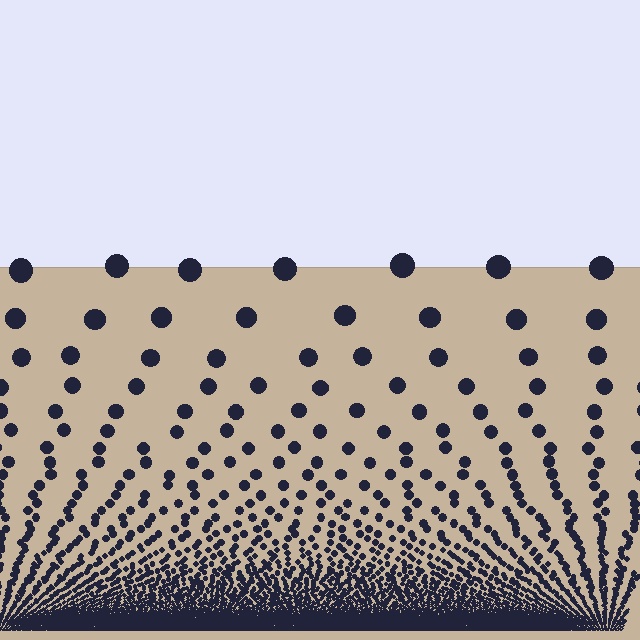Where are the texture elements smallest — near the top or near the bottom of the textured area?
Near the bottom.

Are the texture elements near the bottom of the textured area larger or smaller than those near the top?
Smaller. The gradient is inverted — elements near the bottom are smaller and denser.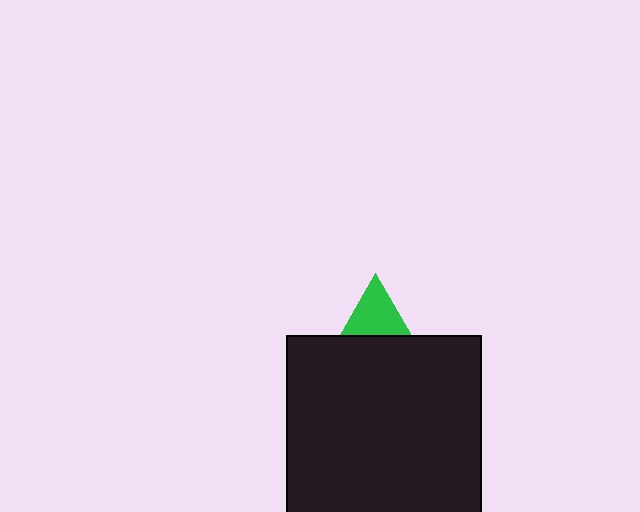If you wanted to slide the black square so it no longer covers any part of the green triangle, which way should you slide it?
Slide it down — that is the most direct way to separate the two shapes.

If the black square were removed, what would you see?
You would see the complete green triangle.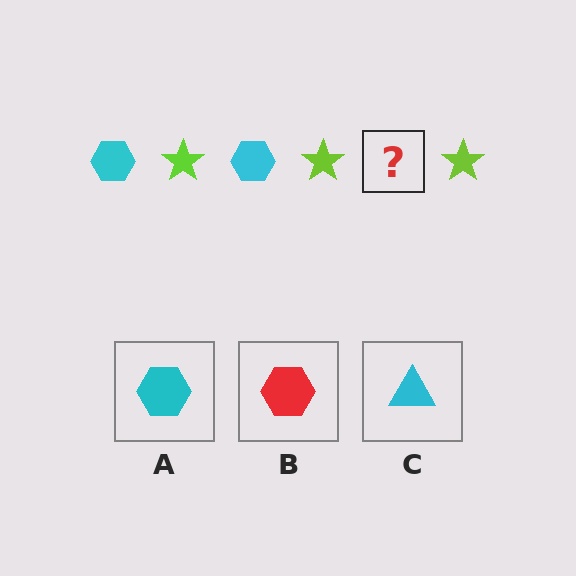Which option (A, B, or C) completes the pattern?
A.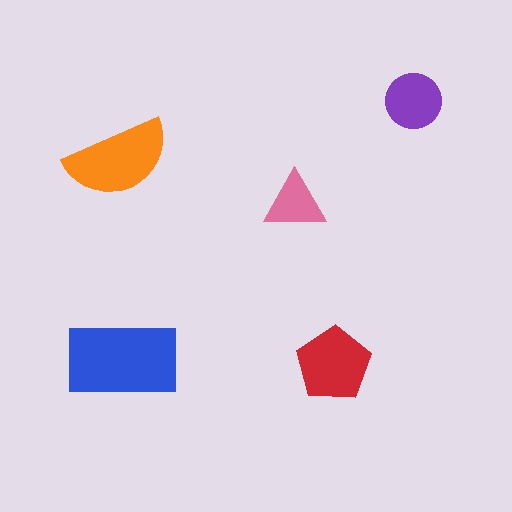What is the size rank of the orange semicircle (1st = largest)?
2nd.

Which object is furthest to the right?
The purple circle is rightmost.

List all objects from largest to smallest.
The blue rectangle, the orange semicircle, the red pentagon, the purple circle, the pink triangle.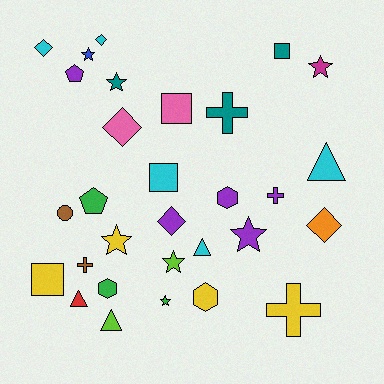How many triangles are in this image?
There are 4 triangles.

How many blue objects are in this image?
There is 1 blue object.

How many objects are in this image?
There are 30 objects.